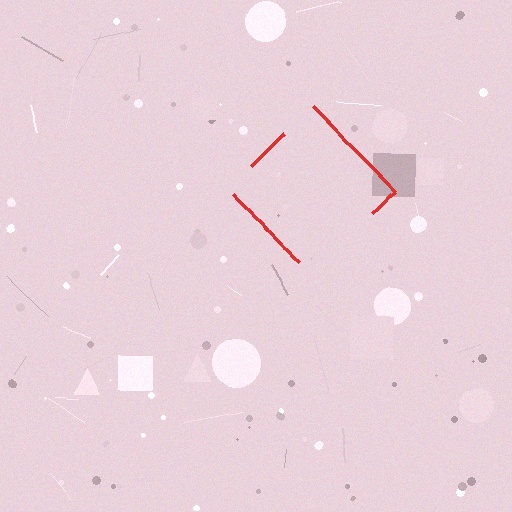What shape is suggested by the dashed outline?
The dashed outline suggests a diamond.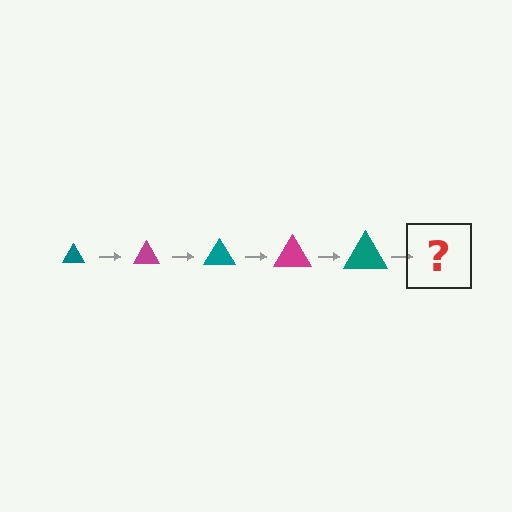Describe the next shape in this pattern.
It should be a magenta triangle, larger than the previous one.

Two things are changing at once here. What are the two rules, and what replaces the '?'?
The two rules are that the triangle grows larger each step and the color cycles through teal and magenta. The '?' should be a magenta triangle, larger than the previous one.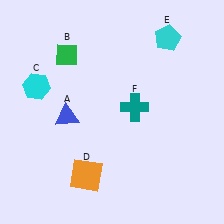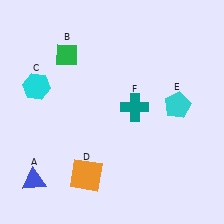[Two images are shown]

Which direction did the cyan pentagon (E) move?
The cyan pentagon (E) moved down.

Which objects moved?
The objects that moved are: the blue triangle (A), the cyan pentagon (E).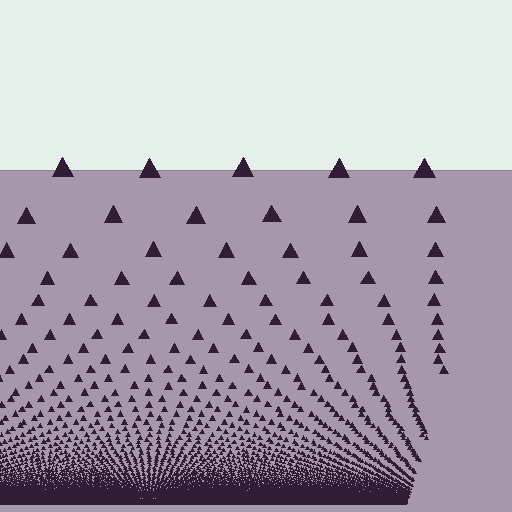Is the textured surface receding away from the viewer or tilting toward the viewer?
The surface appears to tilt toward the viewer. Texture elements get larger and sparser toward the top.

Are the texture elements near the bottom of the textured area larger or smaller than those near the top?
Smaller. The gradient is inverted — elements near the bottom are smaller and denser.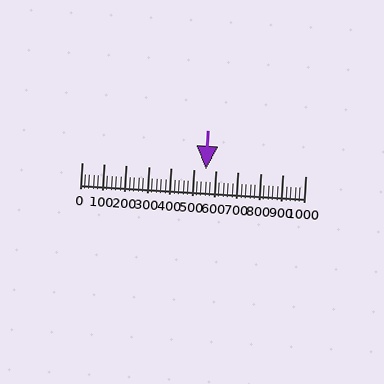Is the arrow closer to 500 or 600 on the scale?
The arrow is closer to 600.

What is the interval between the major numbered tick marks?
The major tick marks are spaced 100 units apart.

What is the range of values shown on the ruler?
The ruler shows values from 0 to 1000.